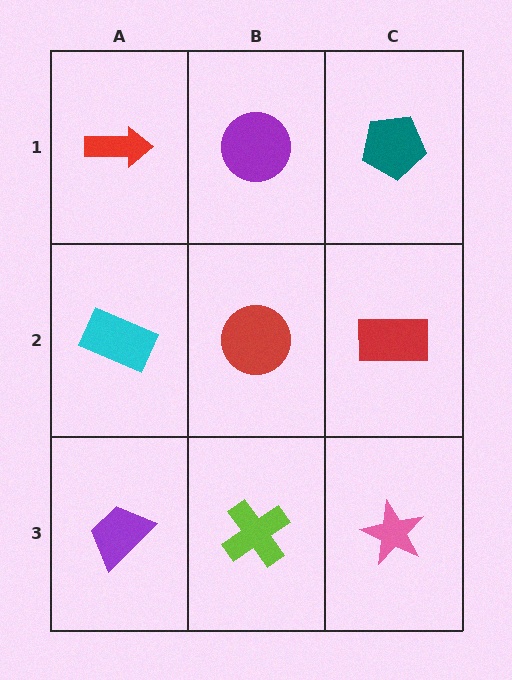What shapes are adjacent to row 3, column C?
A red rectangle (row 2, column C), a lime cross (row 3, column B).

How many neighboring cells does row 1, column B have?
3.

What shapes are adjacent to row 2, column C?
A teal pentagon (row 1, column C), a pink star (row 3, column C), a red circle (row 2, column B).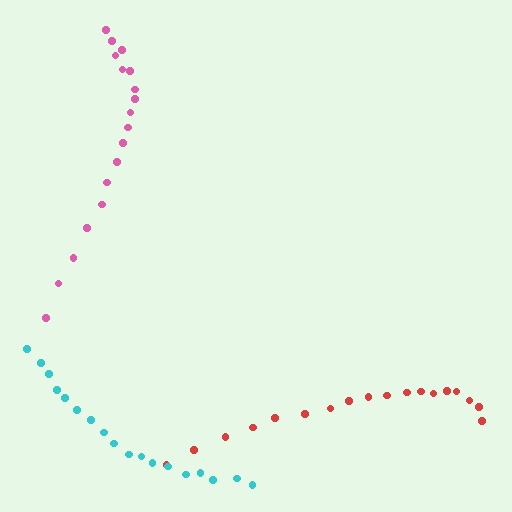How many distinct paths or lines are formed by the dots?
There are 3 distinct paths.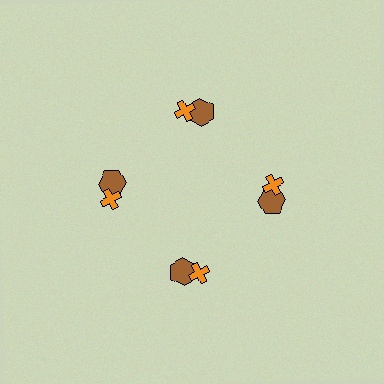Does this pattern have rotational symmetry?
Yes, this pattern has 4-fold rotational symmetry. It looks the same after rotating 90 degrees around the center.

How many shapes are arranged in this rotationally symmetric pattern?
There are 8 shapes, arranged in 4 groups of 2.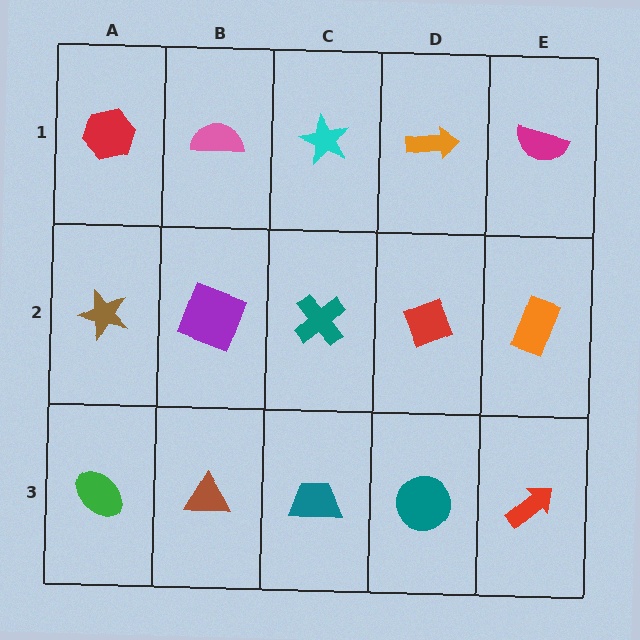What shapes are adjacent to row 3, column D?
A red diamond (row 2, column D), a teal trapezoid (row 3, column C), a red arrow (row 3, column E).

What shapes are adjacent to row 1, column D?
A red diamond (row 2, column D), a cyan star (row 1, column C), a magenta semicircle (row 1, column E).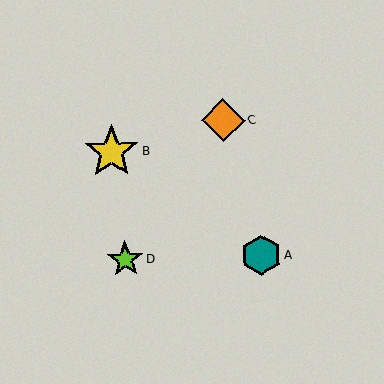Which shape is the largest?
The yellow star (labeled B) is the largest.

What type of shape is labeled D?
Shape D is a lime star.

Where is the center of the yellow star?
The center of the yellow star is at (111, 152).